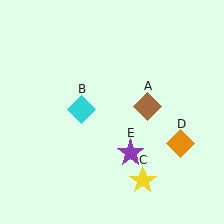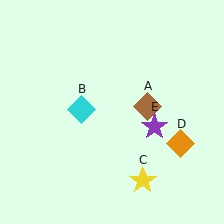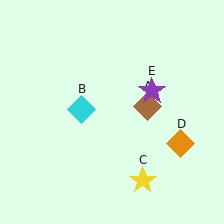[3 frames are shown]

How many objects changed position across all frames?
1 object changed position: purple star (object E).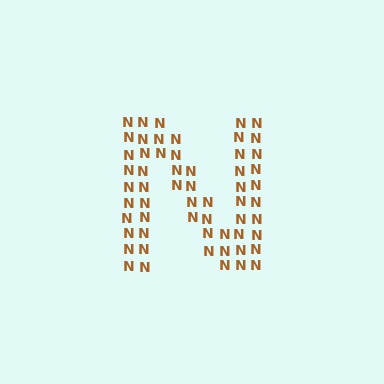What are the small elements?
The small elements are letter N's.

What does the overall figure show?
The overall figure shows the letter N.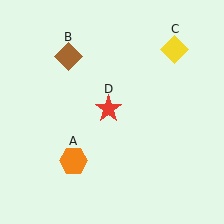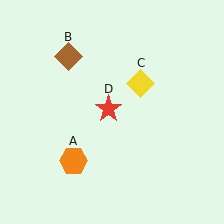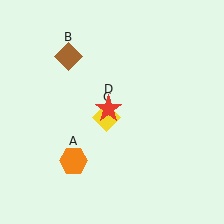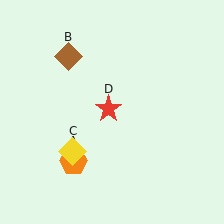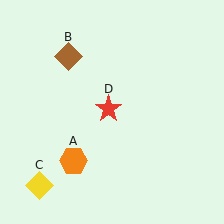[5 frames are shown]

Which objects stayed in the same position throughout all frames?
Orange hexagon (object A) and brown diamond (object B) and red star (object D) remained stationary.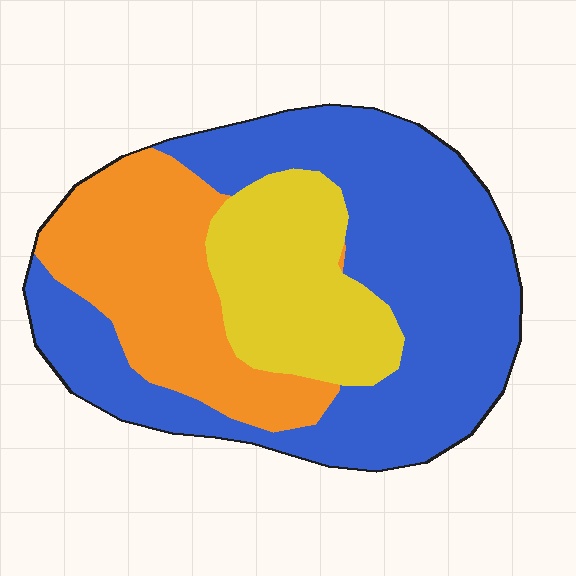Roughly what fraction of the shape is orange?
Orange takes up about one quarter (1/4) of the shape.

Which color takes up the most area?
Blue, at roughly 55%.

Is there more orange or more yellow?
Orange.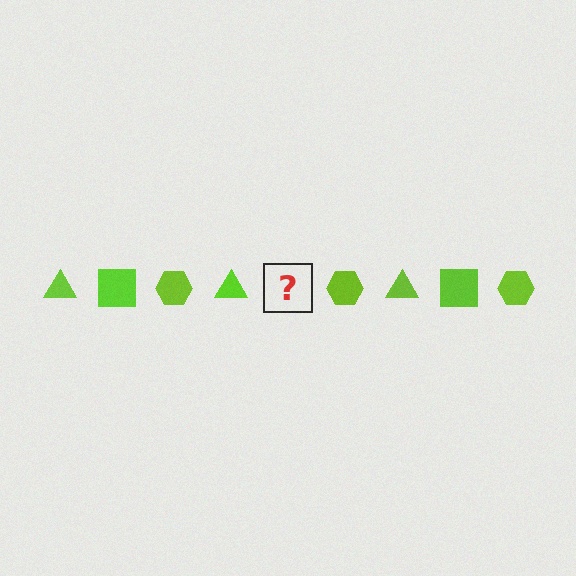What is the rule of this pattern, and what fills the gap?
The rule is that the pattern cycles through triangle, square, hexagon shapes in lime. The gap should be filled with a lime square.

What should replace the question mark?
The question mark should be replaced with a lime square.